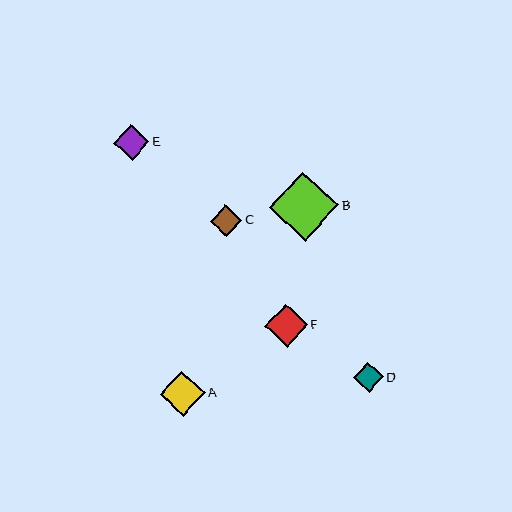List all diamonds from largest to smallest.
From largest to smallest: B, A, F, E, C, D.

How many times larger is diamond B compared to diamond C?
Diamond B is approximately 2.2 times the size of diamond C.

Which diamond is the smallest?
Diamond D is the smallest with a size of approximately 30 pixels.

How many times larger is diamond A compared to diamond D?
Diamond A is approximately 1.5 times the size of diamond D.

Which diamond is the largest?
Diamond B is the largest with a size of approximately 69 pixels.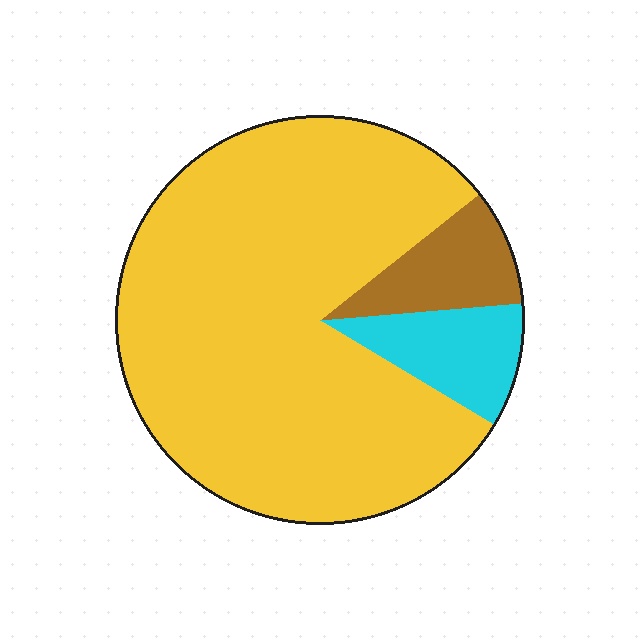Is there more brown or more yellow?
Yellow.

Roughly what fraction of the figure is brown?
Brown takes up less than a quarter of the figure.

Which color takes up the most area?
Yellow, at roughly 80%.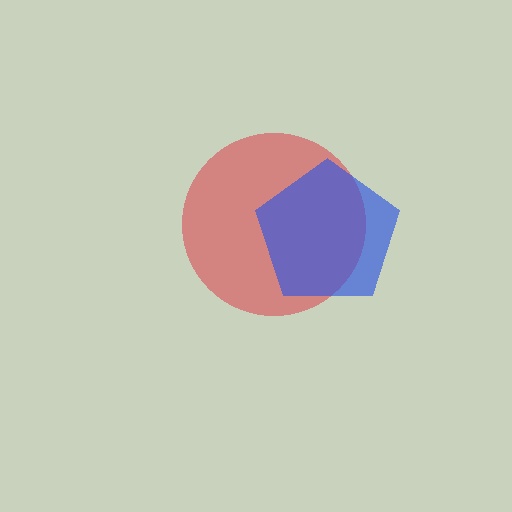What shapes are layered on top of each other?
The layered shapes are: a red circle, a blue pentagon.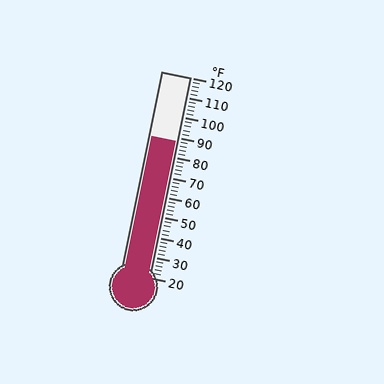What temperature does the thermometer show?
The thermometer shows approximately 88°F.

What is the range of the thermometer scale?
The thermometer scale ranges from 20°F to 120°F.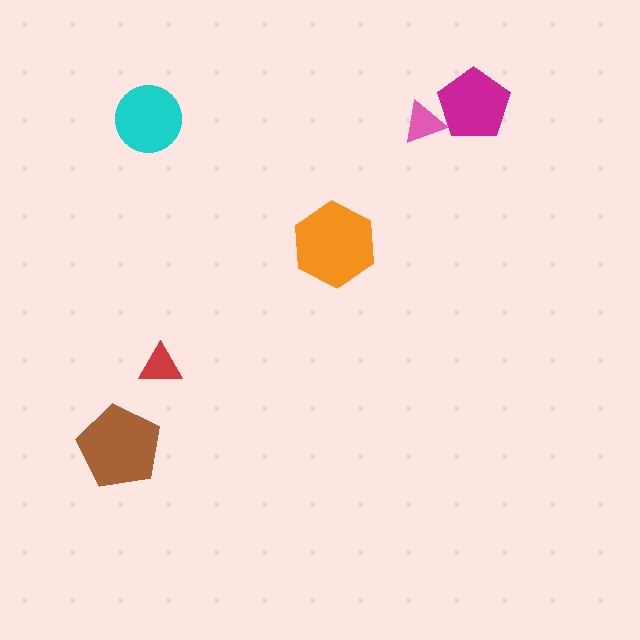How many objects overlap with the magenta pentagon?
1 object overlaps with the magenta pentagon.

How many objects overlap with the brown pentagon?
0 objects overlap with the brown pentagon.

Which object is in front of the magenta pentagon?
The pink triangle is in front of the magenta pentagon.